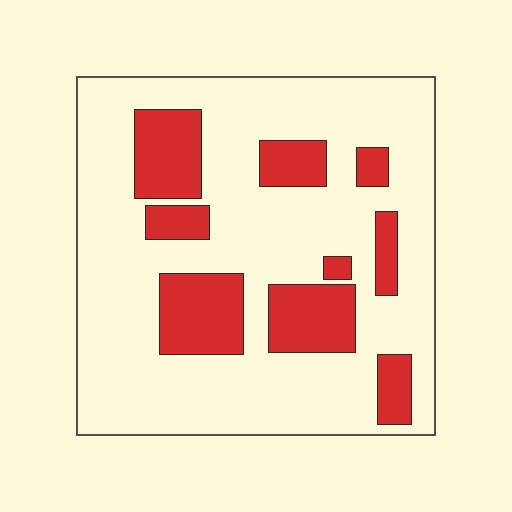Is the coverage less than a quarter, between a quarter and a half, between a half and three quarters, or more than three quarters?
Less than a quarter.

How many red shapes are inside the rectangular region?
9.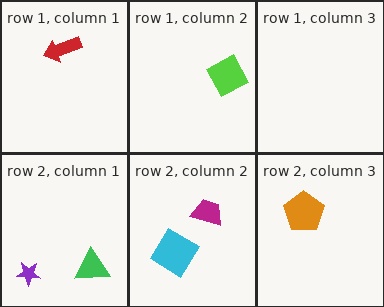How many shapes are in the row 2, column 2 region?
2.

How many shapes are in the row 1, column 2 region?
1.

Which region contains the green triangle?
The row 2, column 1 region.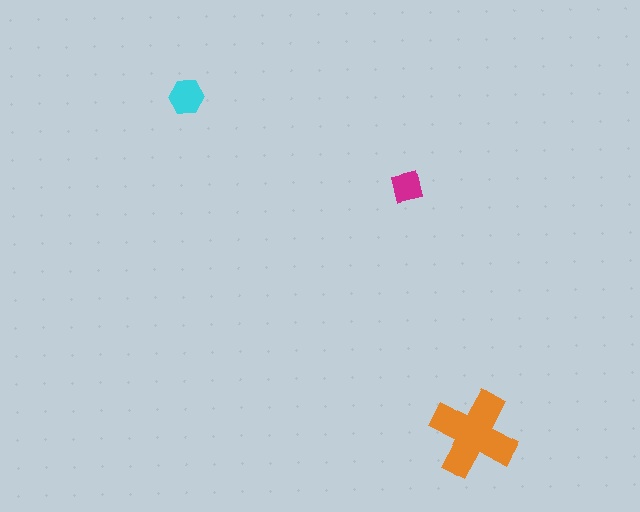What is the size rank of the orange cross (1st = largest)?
1st.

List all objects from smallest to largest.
The magenta square, the cyan hexagon, the orange cross.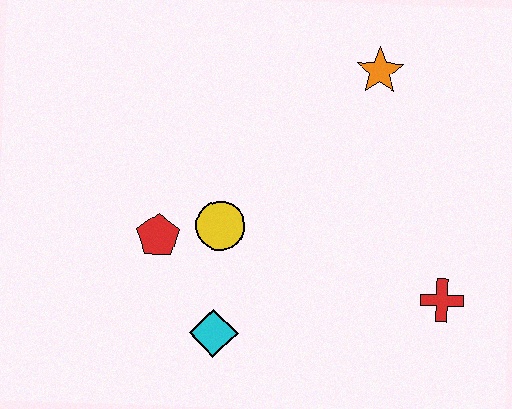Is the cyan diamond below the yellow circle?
Yes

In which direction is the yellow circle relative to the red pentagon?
The yellow circle is to the right of the red pentagon.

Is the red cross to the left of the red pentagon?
No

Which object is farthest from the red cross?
The red pentagon is farthest from the red cross.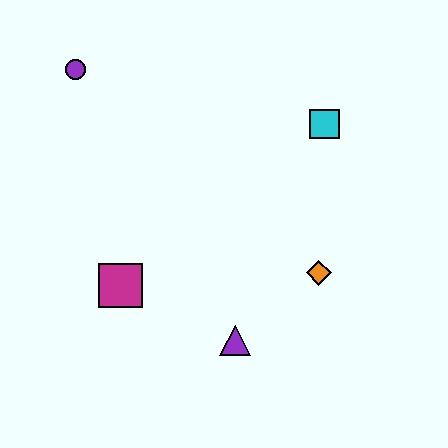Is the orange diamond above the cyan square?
No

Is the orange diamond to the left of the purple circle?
No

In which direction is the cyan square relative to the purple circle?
The cyan square is to the right of the purple circle.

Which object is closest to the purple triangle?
The orange diamond is closest to the purple triangle.